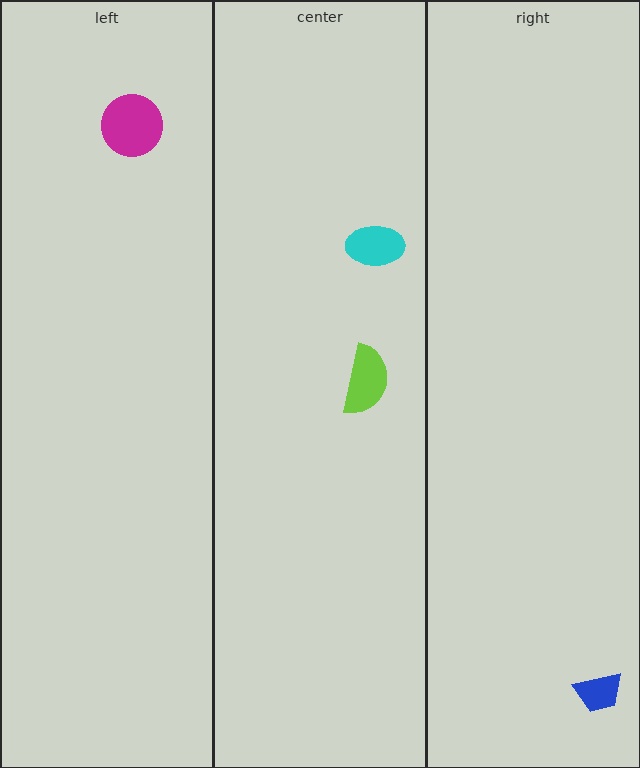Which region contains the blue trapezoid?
The right region.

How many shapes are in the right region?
1.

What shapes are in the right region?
The blue trapezoid.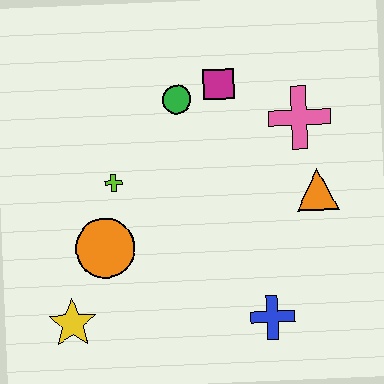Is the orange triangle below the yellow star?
No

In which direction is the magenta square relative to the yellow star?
The magenta square is above the yellow star.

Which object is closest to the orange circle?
The lime cross is closest to the orange circle.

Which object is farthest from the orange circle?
The pink cross is farthest from the orange circle.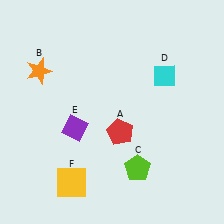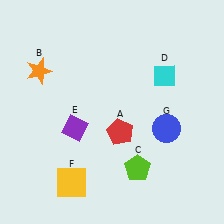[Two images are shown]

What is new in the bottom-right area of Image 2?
A blue circle (G) was added in the bottom-right area of Image 2.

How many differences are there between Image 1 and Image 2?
There is 1 difference between the two images.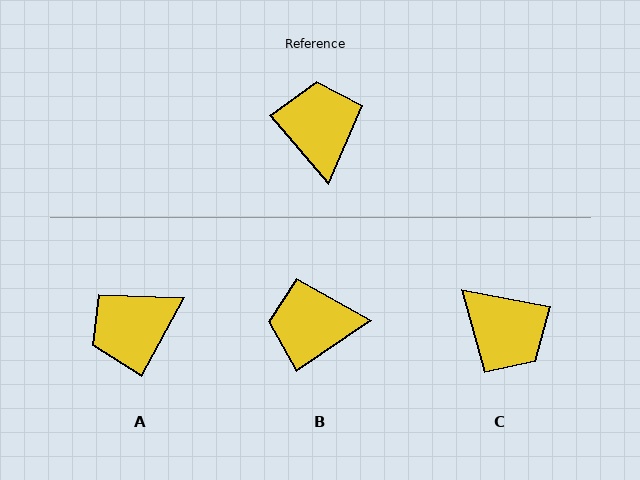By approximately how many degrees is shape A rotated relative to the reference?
Approximately 111 degrees counter-clockwise.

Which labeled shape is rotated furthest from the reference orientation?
C, about 141 degrees away.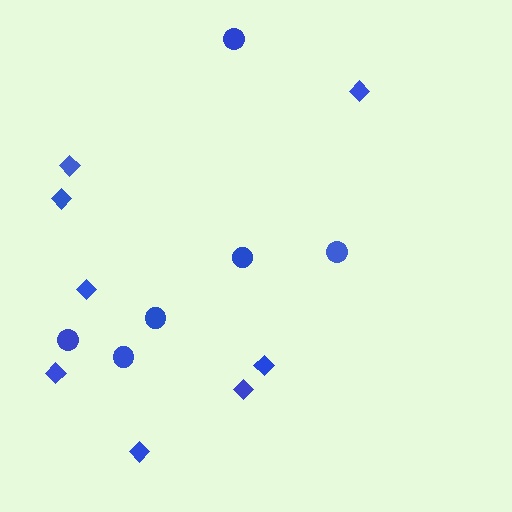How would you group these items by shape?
There are 2 groups: one group of diamonds (8) and one group of circles (6).